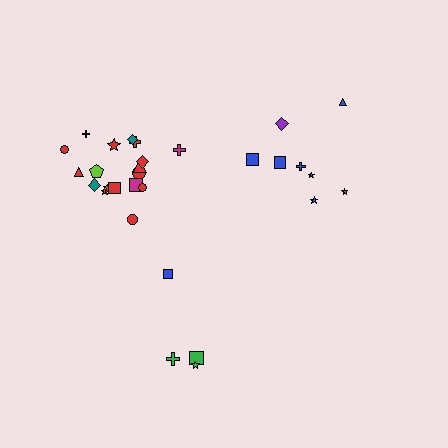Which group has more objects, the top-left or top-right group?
The top-left group.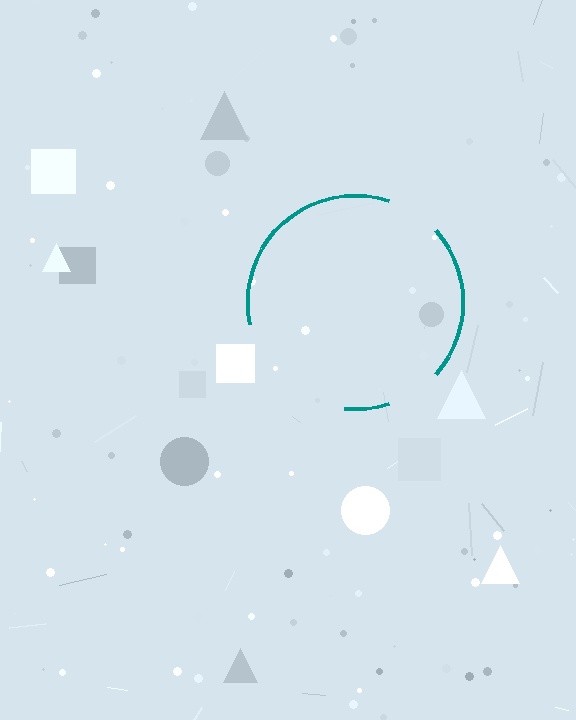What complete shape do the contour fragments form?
The contour fragments form a circle.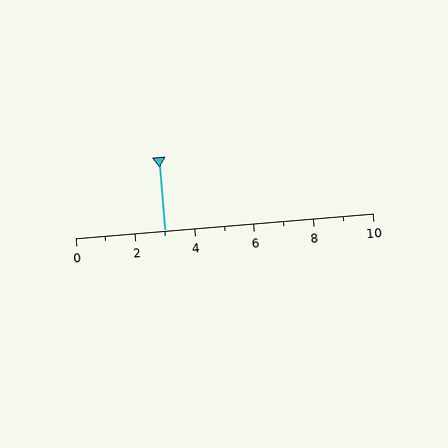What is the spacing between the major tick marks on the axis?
The major ticks are spaced 2 apart.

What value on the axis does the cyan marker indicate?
The marker indicates approximately 3.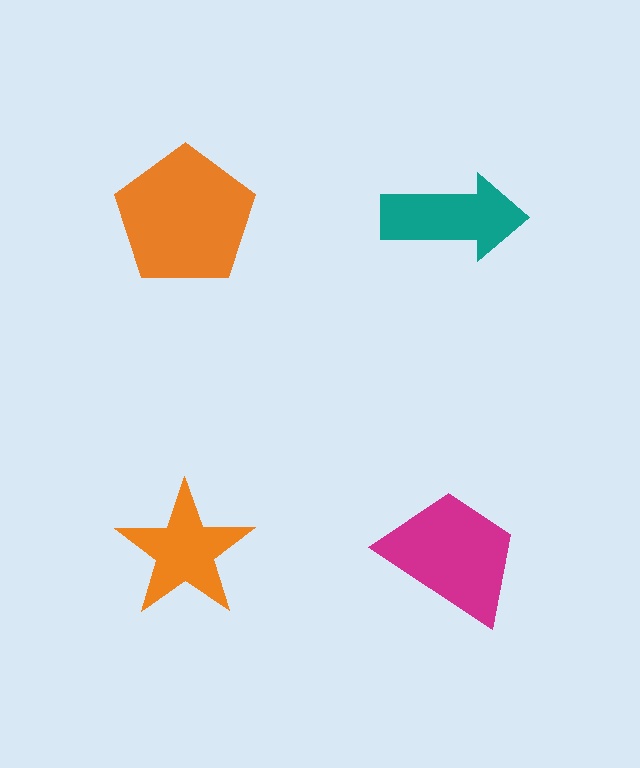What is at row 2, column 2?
A magenta trapezoid.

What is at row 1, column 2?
A teal arrow.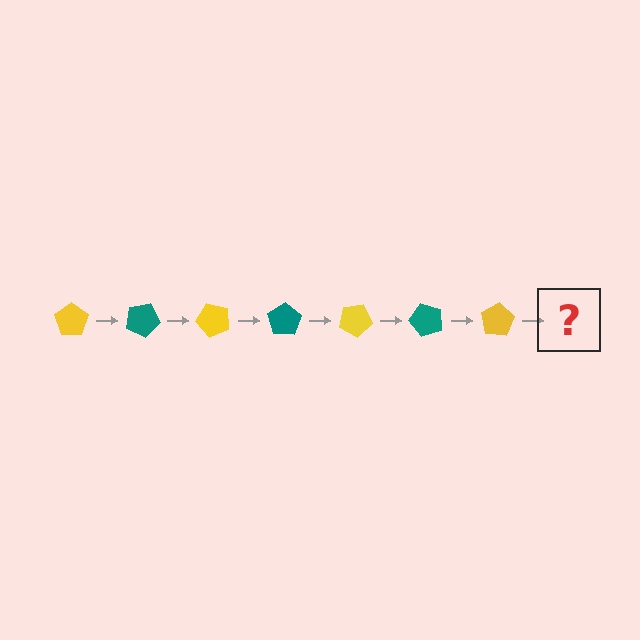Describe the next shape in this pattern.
It should be a teal pentagon, rotated 175 degrees from the start.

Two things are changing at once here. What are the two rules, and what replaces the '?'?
The two rules are that it rotates 25 degrees each step and the color cycles through yellow and teal. The '?' should be a teal pentagon, rotated 175 degrees from the start.